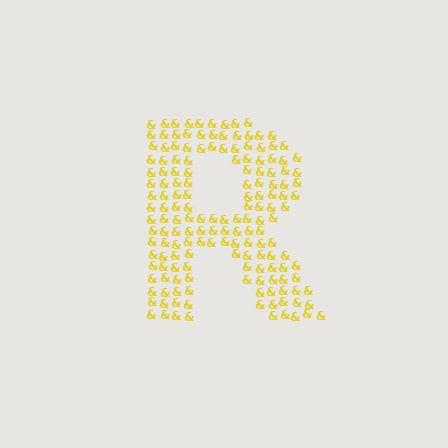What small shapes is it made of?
It is made of small ampersands.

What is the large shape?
The large shape is the letter R.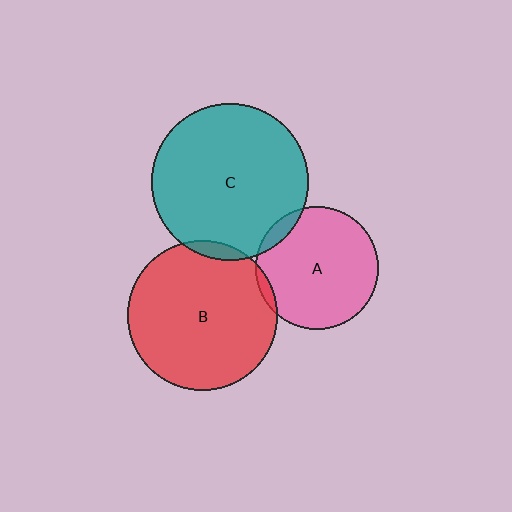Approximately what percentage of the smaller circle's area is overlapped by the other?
Approximately 5%.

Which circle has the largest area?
Circle C (teal).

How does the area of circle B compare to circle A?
Approximately 1.5 times.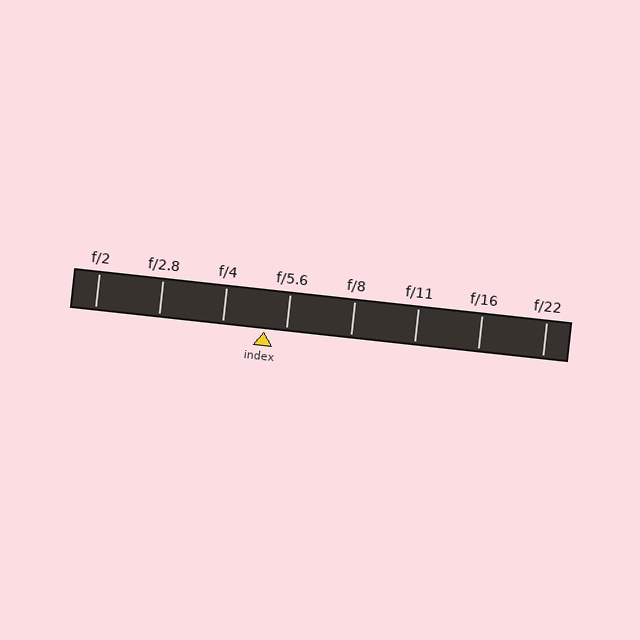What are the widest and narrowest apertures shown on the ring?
The widest aperture shown is f/2 and the narrowest is f/22.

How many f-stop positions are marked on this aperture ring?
There are 8 f-stop positions marked.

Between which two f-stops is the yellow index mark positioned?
The index mark is between f/4 and f/5.6.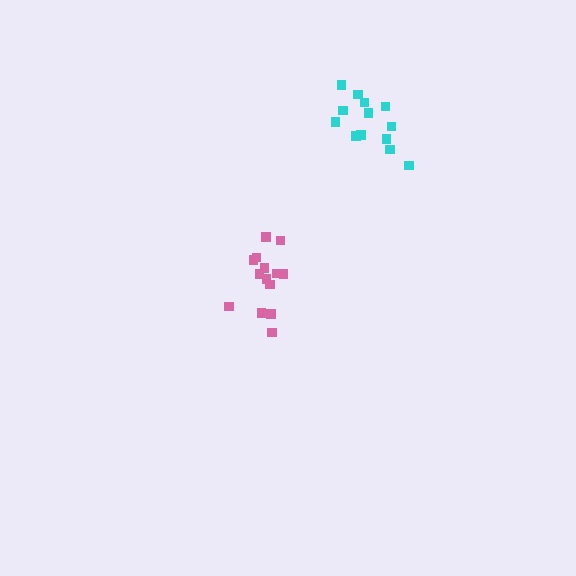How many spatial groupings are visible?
There are 2 spatial groupings.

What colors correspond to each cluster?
The clusters are colored: pink, cyan.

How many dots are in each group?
Group 1: 14 dots, Group 2: 13 dots (27 total).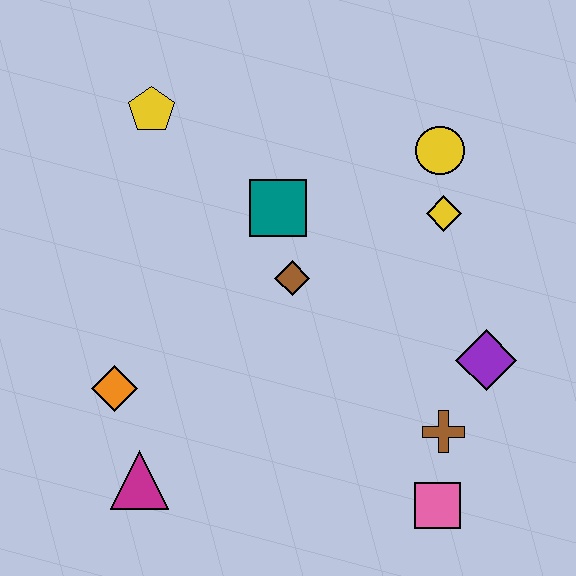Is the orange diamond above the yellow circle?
No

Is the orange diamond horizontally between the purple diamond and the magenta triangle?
No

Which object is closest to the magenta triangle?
The orange diamond is closest to the magenta triangle.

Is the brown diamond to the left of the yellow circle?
Yes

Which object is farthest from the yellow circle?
The magenta triangle is farthest from the yellow circle.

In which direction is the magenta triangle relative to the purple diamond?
The magenta triangle is to the left of the purple diamond.